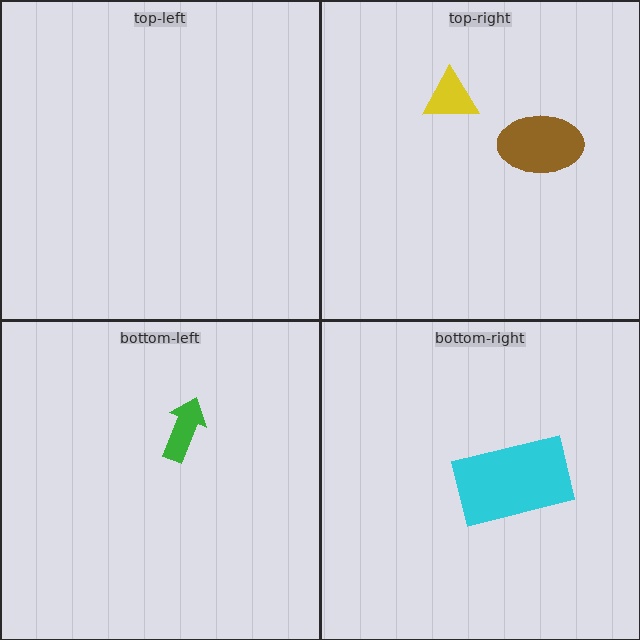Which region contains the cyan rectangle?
The bottom-right region.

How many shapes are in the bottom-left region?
1.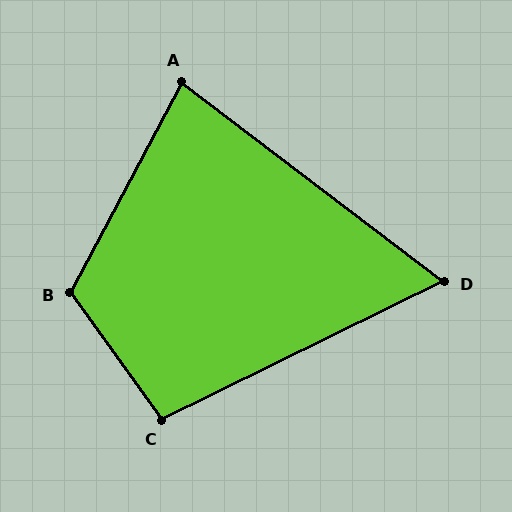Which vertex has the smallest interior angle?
D, at approximately 64 degrees.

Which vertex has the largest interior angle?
B, at approximately 116 degrees.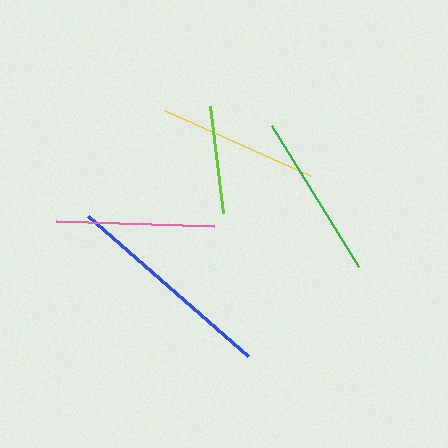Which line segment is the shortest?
The lime line is the shortest at approximately 108 pixels.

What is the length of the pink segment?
The pink segment is approximately 157 pixels long.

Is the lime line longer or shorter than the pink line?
The pink line is longer than the lime line.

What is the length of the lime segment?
The lime segment is approximately 108 pixels long.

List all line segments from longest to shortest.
From longest to shortest: blue, green, yellow, pink, lime.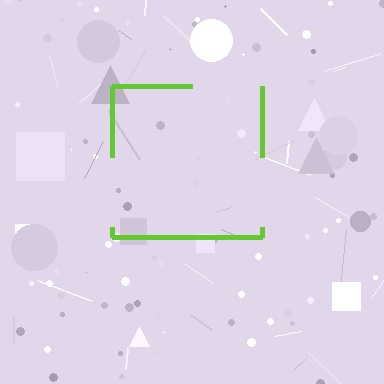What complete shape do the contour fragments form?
The contour fragments form a square.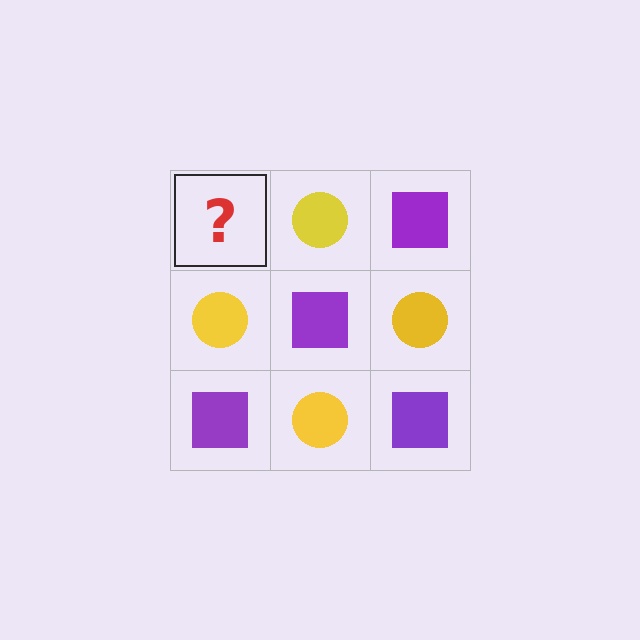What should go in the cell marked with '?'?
The missing cell should contain a purple square.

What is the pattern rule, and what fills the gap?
The rule is that it alternates purple square and yellow circle in a checkerboard pattern. The gap should be filled with a purple square.